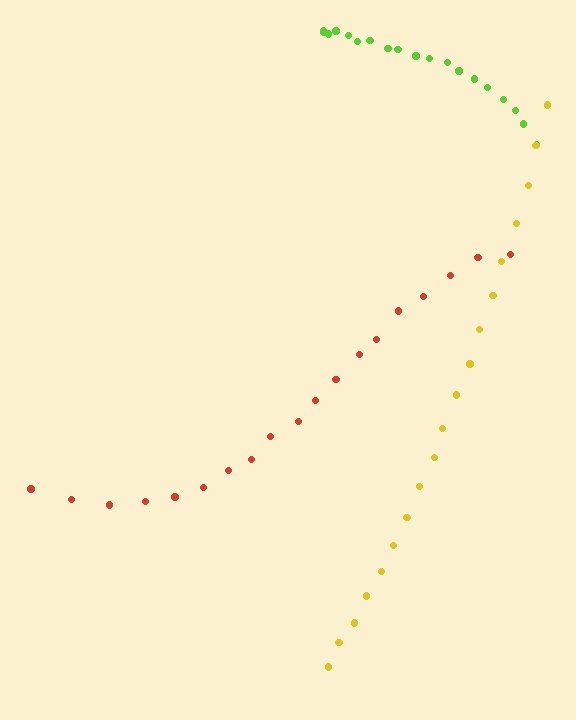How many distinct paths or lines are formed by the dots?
There are 3 distinct paths.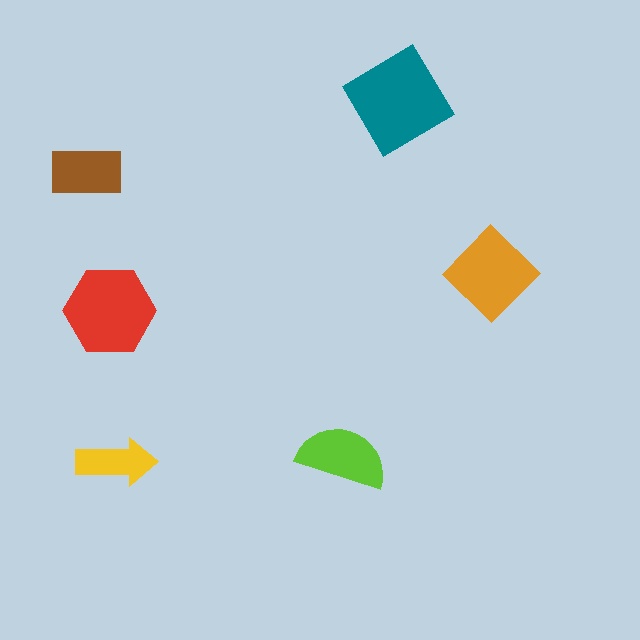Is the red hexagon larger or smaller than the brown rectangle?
Larger.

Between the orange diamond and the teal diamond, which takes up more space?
The teal diamond.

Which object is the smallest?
The yellow arrow.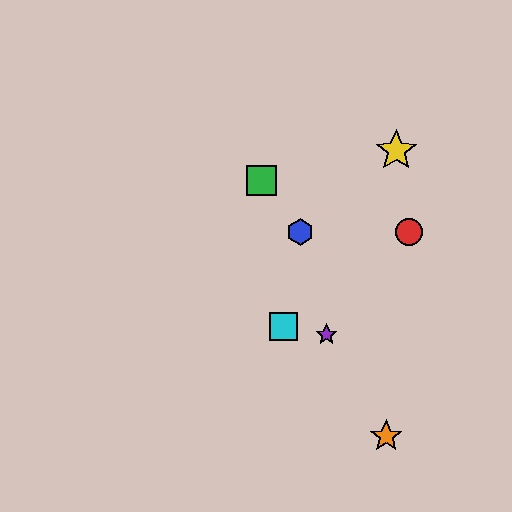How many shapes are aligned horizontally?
2 shapes (the red circle, the blue hexagon) are aligned horizontally.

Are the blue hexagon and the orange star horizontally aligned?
No, the blue hexagon is at y≈232 and the orange star is at y≈436.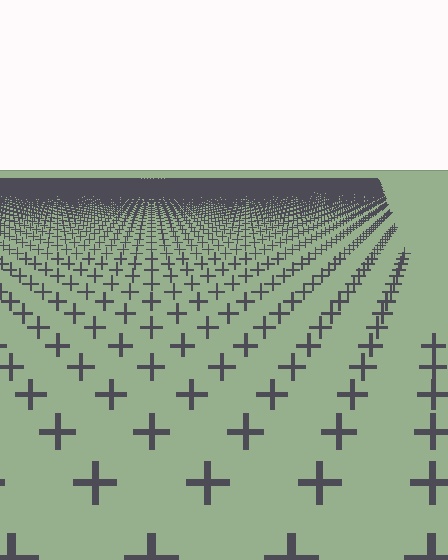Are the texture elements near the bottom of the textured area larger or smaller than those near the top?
Larger. Near the bottom, elements are closer to the viewer and appear at a bigger on-screen size.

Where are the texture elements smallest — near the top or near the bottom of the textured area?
Near the top.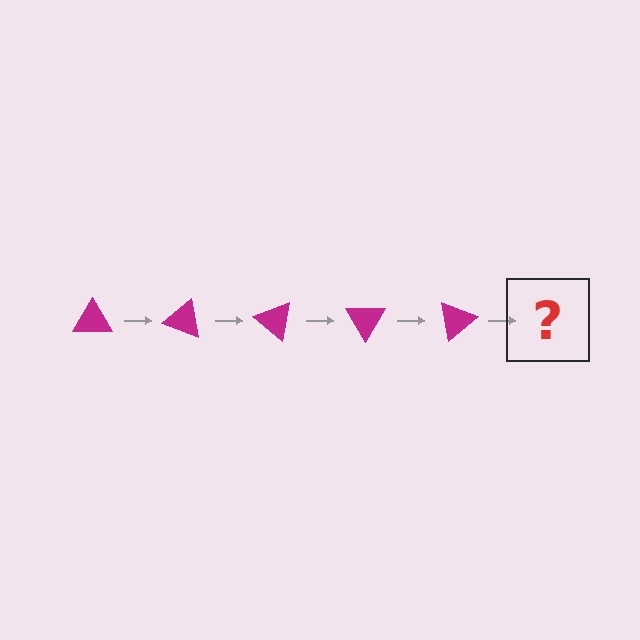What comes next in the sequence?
The next element should be a magenta triangle rotated 100 degrees.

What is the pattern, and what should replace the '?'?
The pattern is that the triangle rotates 20 degrees each step. The '?' should be a magenta triangle rotated 100 degrees.